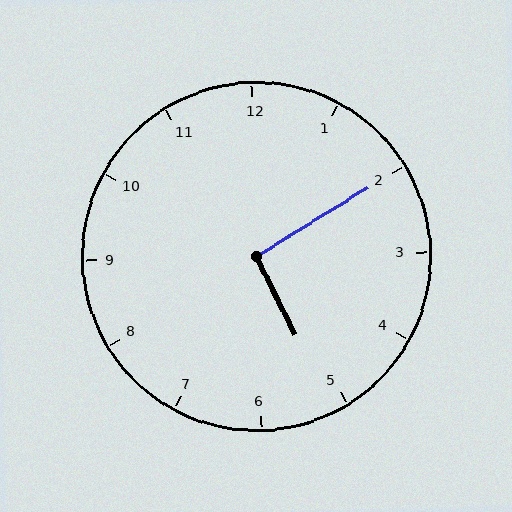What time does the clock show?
5:10.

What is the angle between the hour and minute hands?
Approximately 95 degrees.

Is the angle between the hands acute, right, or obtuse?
It is right.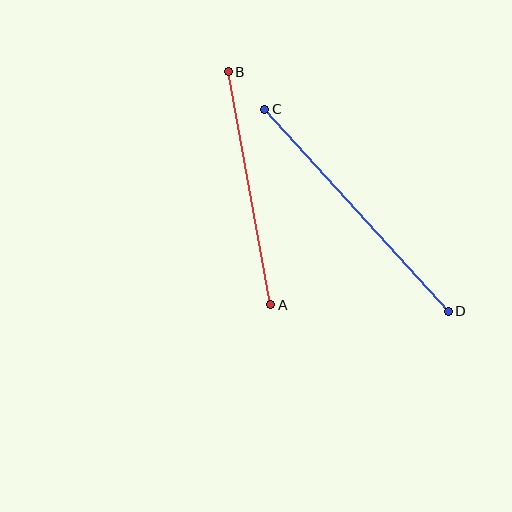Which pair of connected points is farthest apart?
Points C and D are farthest apart.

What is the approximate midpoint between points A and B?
The midpoint is at approximately (250, 188) pixels.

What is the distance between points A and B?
The distance is approximately 237 pixels.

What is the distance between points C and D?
The distance is approximately 273 pixels.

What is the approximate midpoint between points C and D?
The midpoint is at approximately (356, 210) pixels.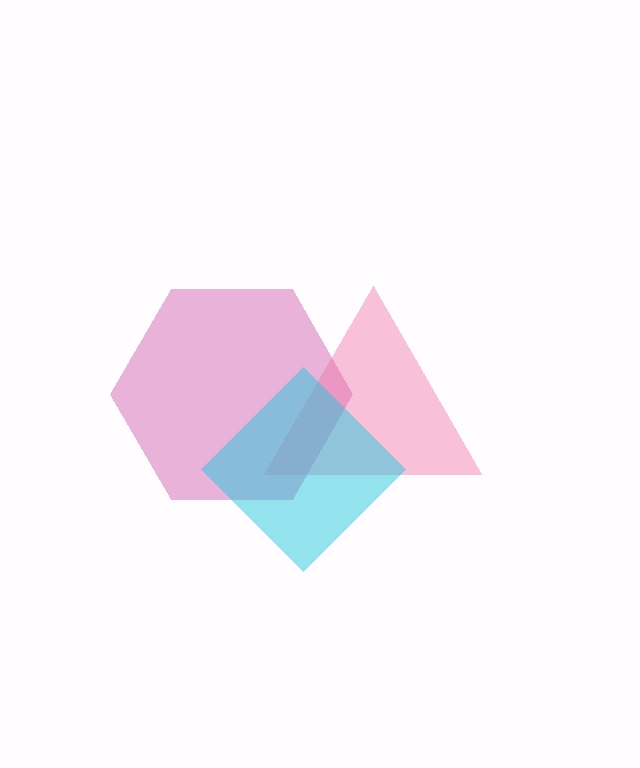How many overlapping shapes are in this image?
There are 3 overlapping shapes in the image.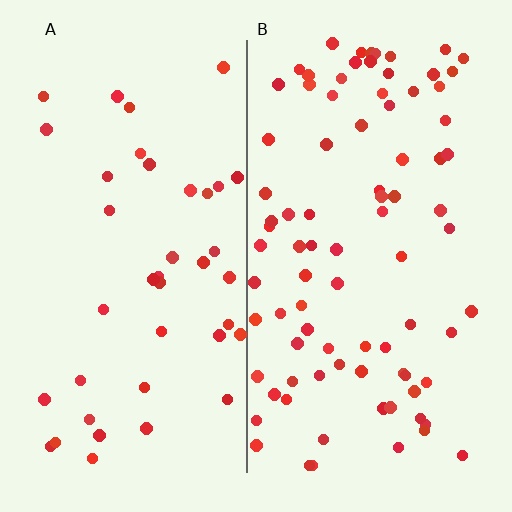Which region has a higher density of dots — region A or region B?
B (the right).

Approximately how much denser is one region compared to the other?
Approximately 2.2× — region B over region A.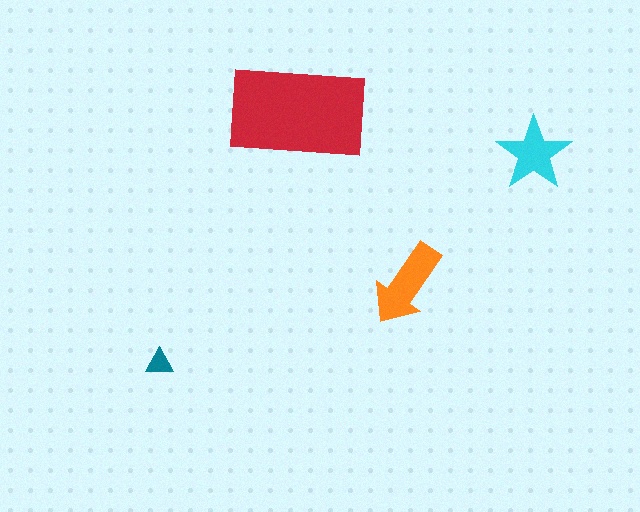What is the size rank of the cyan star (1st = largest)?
3rd.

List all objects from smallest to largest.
The teal triangle, the cyan star, the orange arrow, the red rectangle.